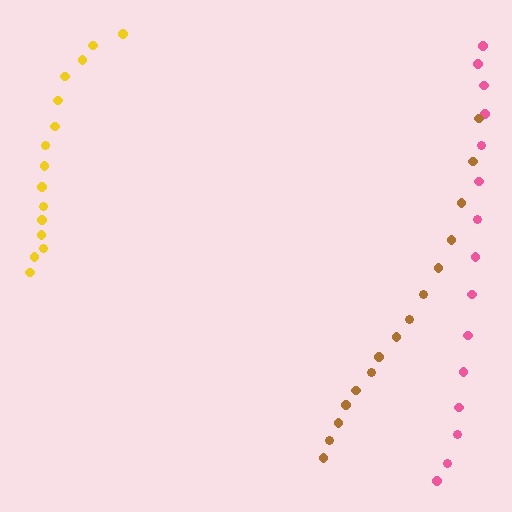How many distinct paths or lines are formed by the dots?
There are 3 distinct paths.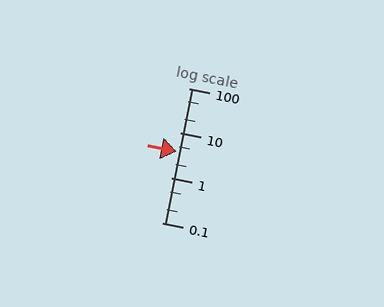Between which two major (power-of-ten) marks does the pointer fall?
The pointer is between 1 and 10.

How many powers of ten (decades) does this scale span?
The scale spans 3 decades, from 0.1 to 100.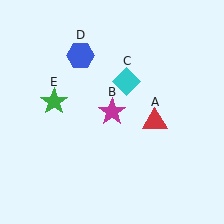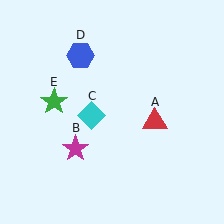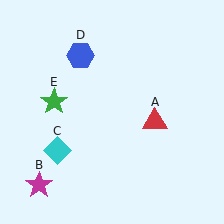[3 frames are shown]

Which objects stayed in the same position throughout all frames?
Red triangle (object A) and blue hexagon (object D) and green star (object E) remained stationary.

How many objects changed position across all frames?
2 objects changed position: magenta star (object B), cyan diamond (object C).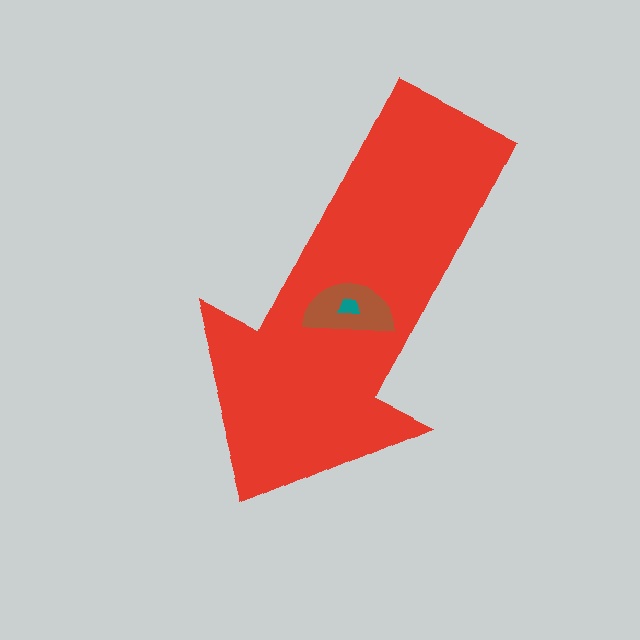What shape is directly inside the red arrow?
The brown semicircle.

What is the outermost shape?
The red arrow.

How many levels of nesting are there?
3.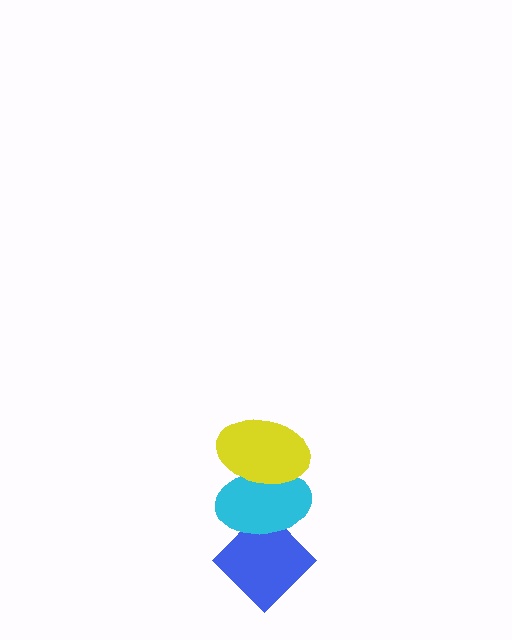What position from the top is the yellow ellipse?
The yellow ellipse is 1st from the top.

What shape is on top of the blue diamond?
The cyan ellipse is on top of the blue diamond.